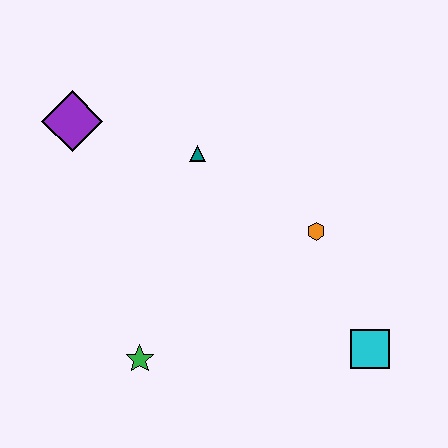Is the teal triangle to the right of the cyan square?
No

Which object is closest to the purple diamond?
The teal triangle is closest to the purple diamond.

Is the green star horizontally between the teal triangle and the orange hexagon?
No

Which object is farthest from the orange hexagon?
The purple diamond is farthest from the orange hexagon.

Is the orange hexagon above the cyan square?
Yes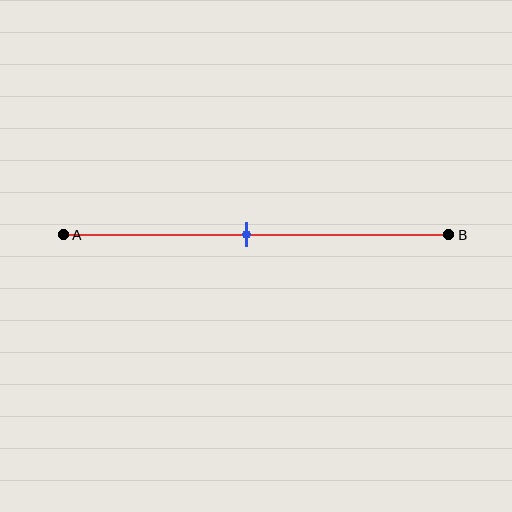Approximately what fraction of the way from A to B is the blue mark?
The blue mark is approximately 50% of the way from A to B.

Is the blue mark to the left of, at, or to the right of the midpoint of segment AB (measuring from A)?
The blue mark is approximately at the midpoint of segment AB.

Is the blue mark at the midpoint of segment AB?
Yes, the mark is approximately at the midpoint.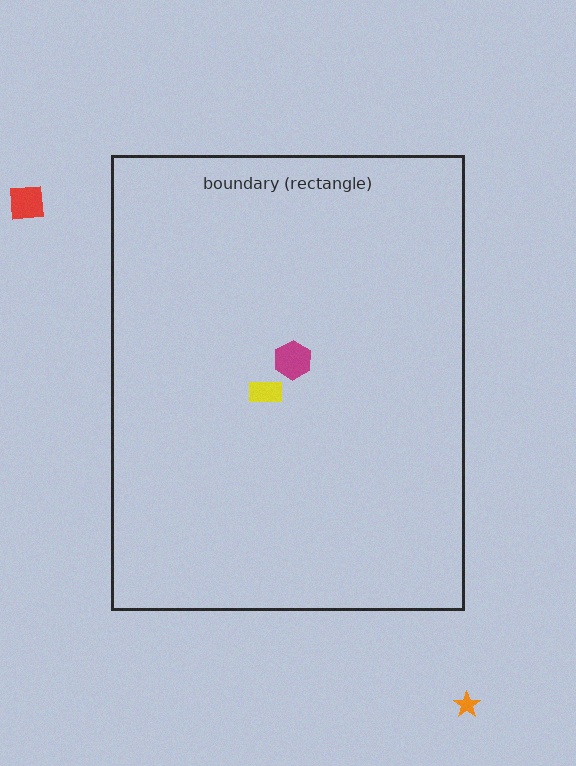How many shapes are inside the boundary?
2 inside, 2 outside.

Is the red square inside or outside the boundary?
Outside.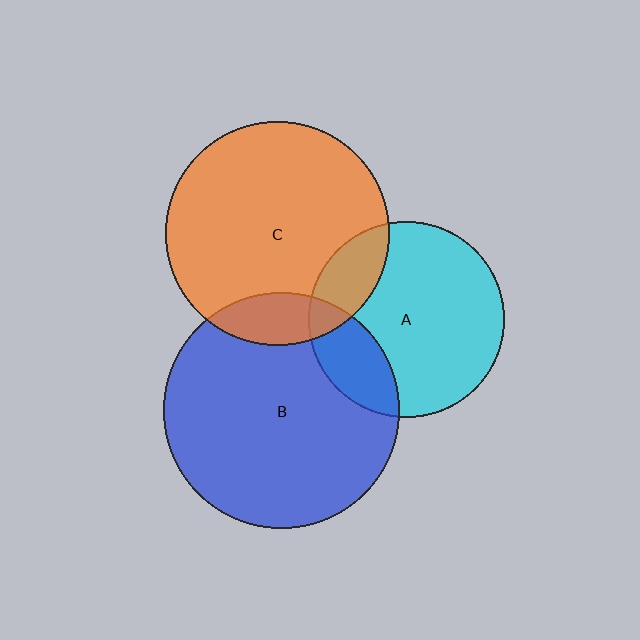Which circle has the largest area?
Circle B (blue).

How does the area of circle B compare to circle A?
Approximately 1.5 times.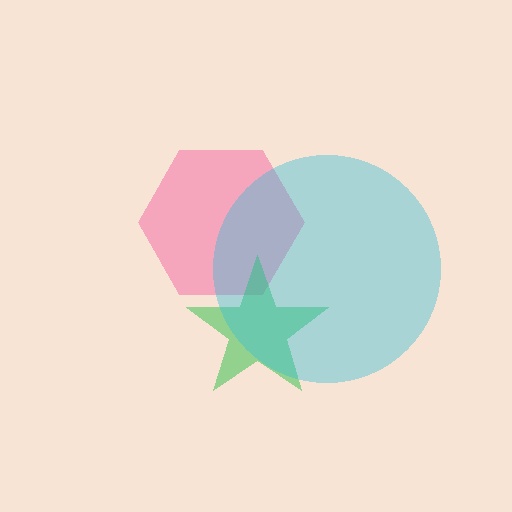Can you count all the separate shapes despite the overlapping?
Yes, there are 3 separate shapes.